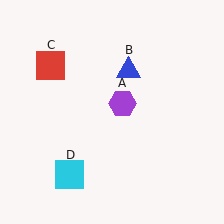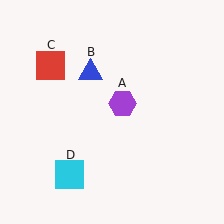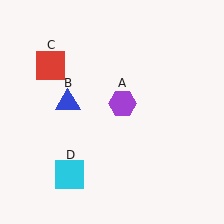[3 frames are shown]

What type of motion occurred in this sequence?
The blue triangle (object B) rotated counterclockwise around the center of the scene.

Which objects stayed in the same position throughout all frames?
Purple hexagon (object A) and red square (object C) and cyan square (object D) remained stationary.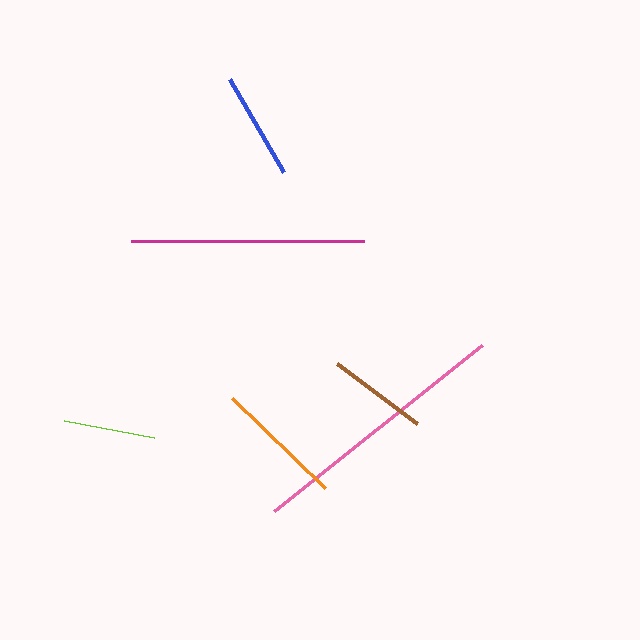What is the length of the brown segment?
The brown segment is approximately 100 pixels long.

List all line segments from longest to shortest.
From longest to shortest: pink, magenta, orange, blue, brown, lime.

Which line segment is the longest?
The pink line is the longest at approximately 266 pixels.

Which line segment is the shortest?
The lime line is the shortest at approximately 92 pixels.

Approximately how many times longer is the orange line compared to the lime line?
The orange line is approximately 1.4 times the length of the lime line.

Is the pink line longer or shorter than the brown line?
The pink line is longer than the brown line.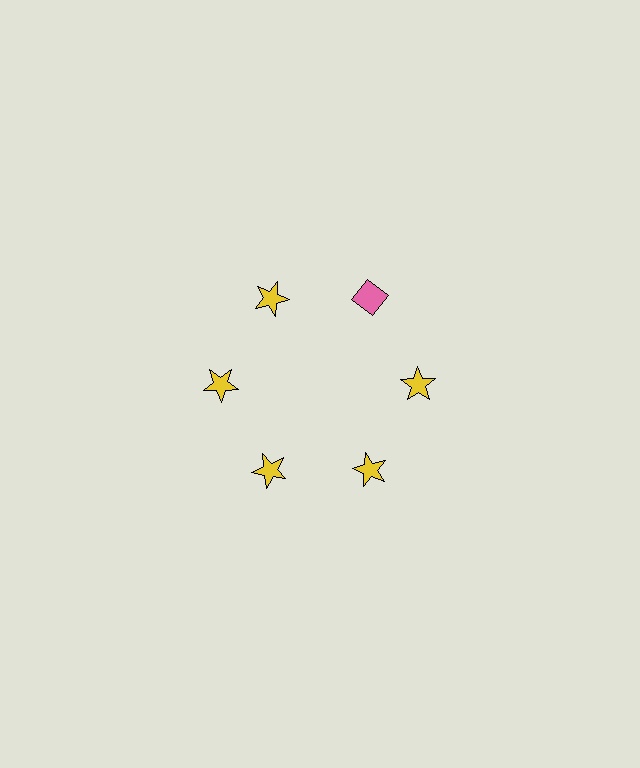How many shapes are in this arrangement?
There are 6 shapes arranged in a ring pattern.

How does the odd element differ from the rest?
It differs in both color (pink instead of yellow) and shape (diamond instead of star).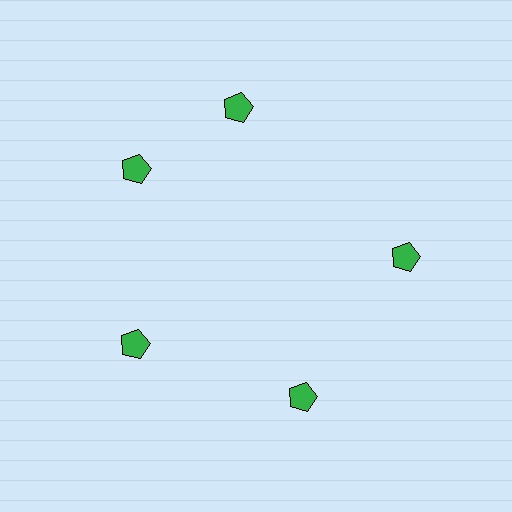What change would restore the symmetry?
The symmetry would be restored by rotating it back into even spacing with its neighbors so that all 5 pentagons sit at equal angles and equal distance from the center.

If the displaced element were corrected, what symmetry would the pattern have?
It would have 5-fold rotational symmetry — the pattern would map onto itself every 72 degrees.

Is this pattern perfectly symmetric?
No. The 5 green pentagons are arranged in a ring, but one element near the 1 o'clock position is rotated out of alignment along the ring, breaking the 5-fold rotational symmetry.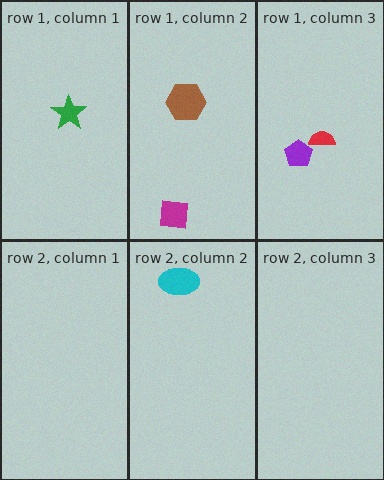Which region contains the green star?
The row 1, column 1 region.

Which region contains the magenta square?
The row 1, column 2 region.